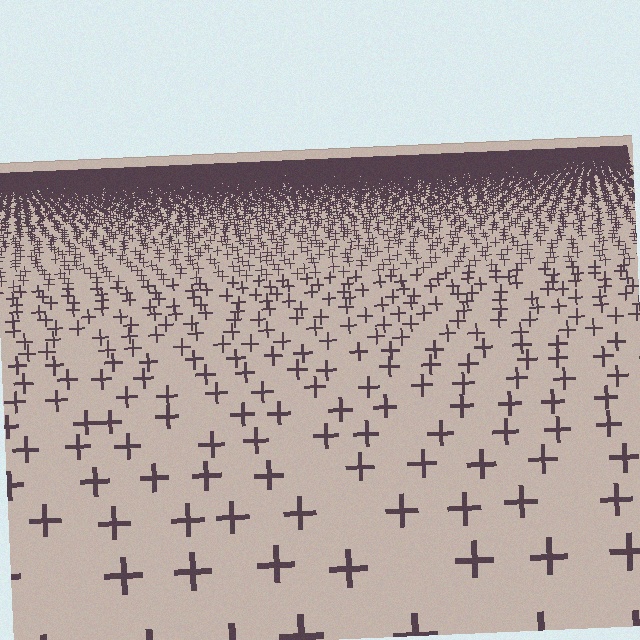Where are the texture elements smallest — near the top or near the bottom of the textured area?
Near the top.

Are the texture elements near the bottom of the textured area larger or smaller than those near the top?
Larger. Near the bottom, elements are closer to the viewer and appear at a bigger on-screen size.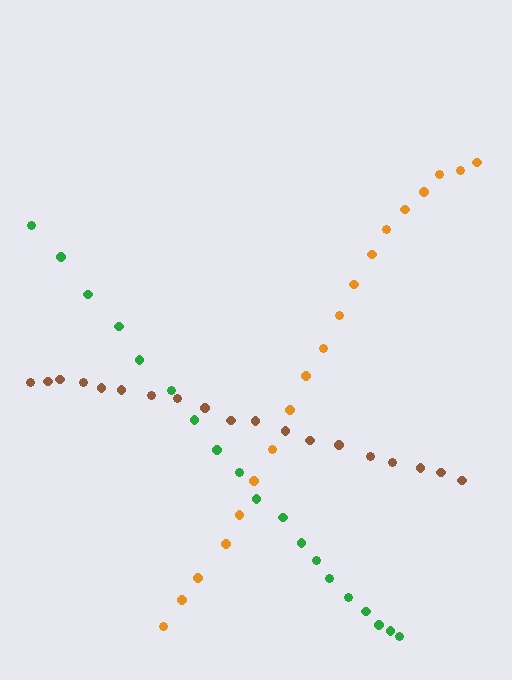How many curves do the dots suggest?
There are 3 distinct paths.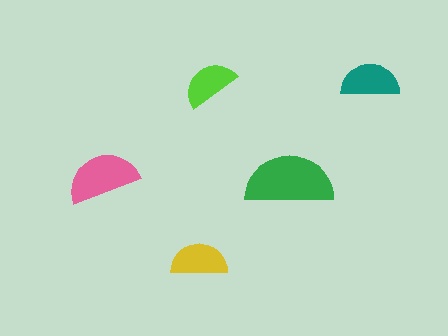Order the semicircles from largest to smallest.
the green one, the pink one, the teal one, the yellow one, the lime one.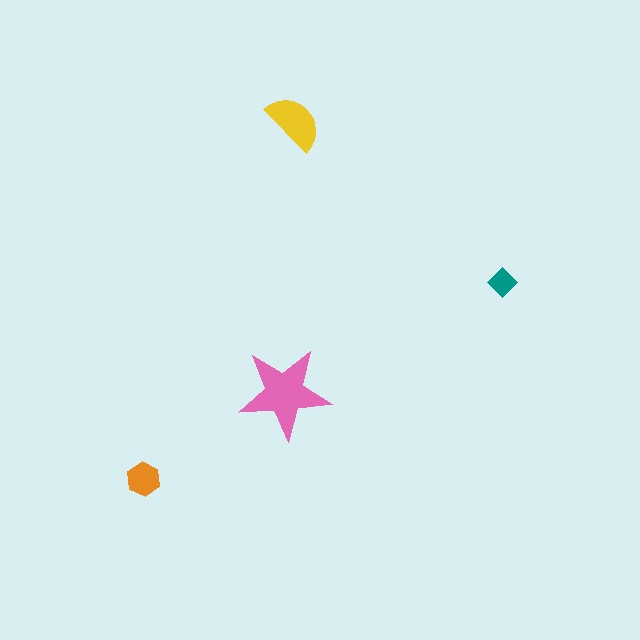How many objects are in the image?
There are 4 objects in the image.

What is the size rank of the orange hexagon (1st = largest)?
3rd.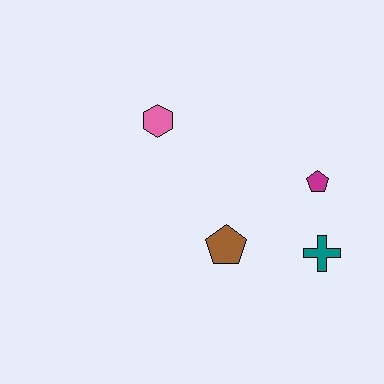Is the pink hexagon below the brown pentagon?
No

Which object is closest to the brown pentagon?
The teal cross is closest to the brown pentagon.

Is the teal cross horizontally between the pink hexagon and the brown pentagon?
No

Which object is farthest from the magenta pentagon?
The pink hexagon is farthest from the magenta pentagon.